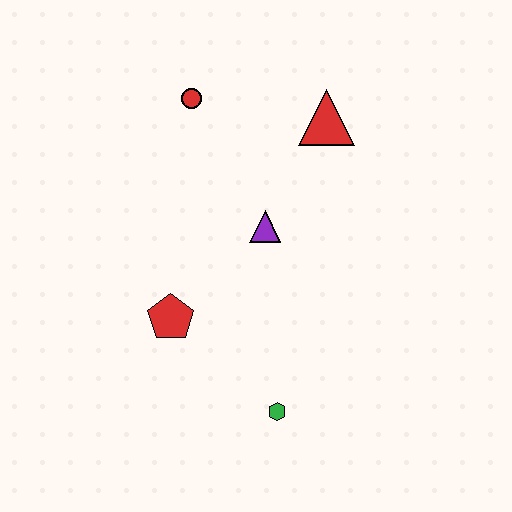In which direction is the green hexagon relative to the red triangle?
The green hexagon is below the red triangle.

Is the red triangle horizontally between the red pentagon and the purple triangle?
No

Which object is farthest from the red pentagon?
The red triangle is farthest from the red pentagon.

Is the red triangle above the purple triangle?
Yes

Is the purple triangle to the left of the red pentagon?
No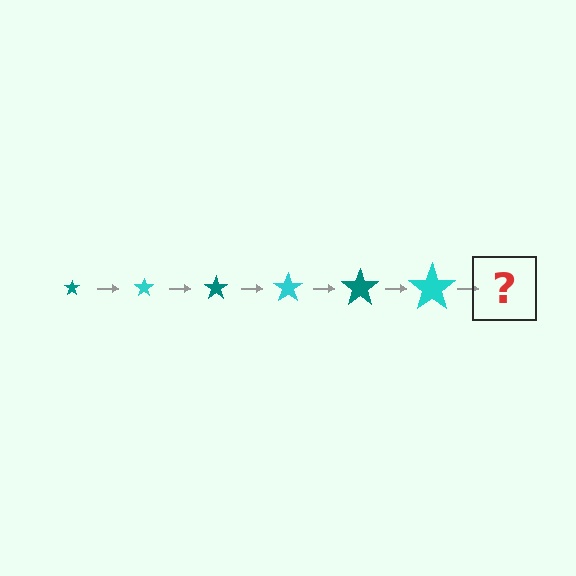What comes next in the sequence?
The next element should be a teal star, larger than the previous one.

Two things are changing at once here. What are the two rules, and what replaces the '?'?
The two rules are that the star grows larger each step and the color cycles through teal and cyan. The '?' should be a teal star, larger than the previous one.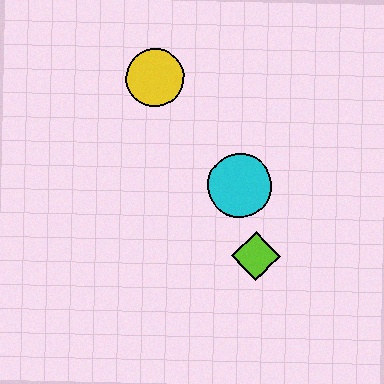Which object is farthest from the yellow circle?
The lime diamond is farthest from the yellow circle.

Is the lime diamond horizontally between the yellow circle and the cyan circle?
No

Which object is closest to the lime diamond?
The cyan circle is closest to the lime diamond.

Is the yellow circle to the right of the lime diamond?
No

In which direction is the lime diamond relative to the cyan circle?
The lime diamond is below the cyan circle.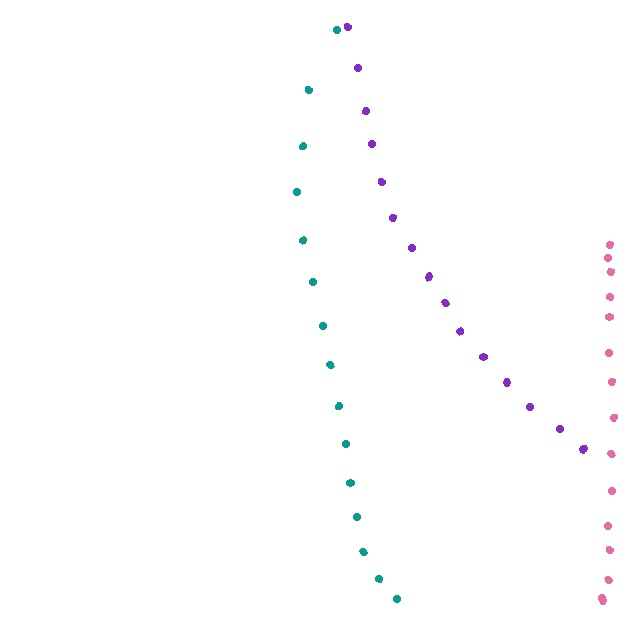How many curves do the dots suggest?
There are 3 distinct paths.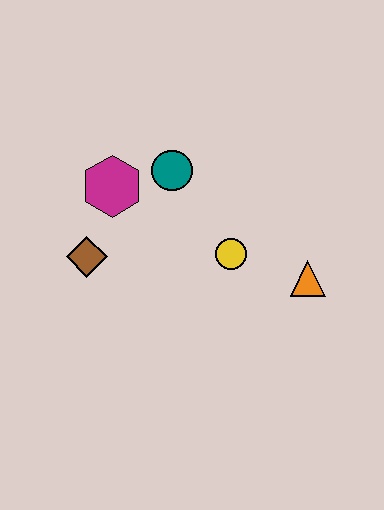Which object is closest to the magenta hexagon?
The teal circle is closest to the magenta hexagon.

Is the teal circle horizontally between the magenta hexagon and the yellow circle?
Yes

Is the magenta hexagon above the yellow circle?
Yes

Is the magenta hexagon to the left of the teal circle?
Yes